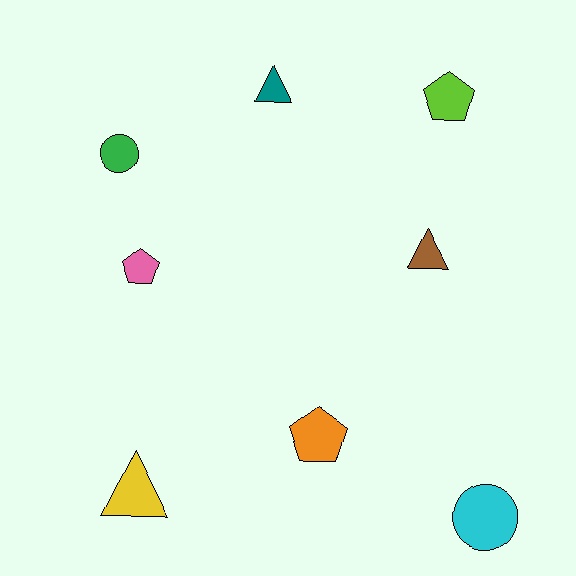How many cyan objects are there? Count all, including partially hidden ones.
There is 1 cyan object.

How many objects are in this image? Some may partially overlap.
There are 8 objects.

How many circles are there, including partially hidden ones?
There are 2 circles.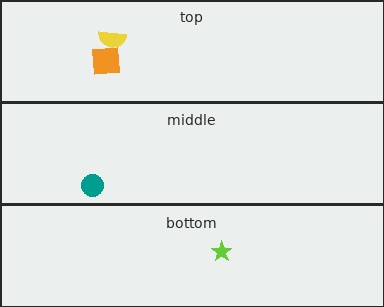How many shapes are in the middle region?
1.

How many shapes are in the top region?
2.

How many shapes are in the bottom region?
1.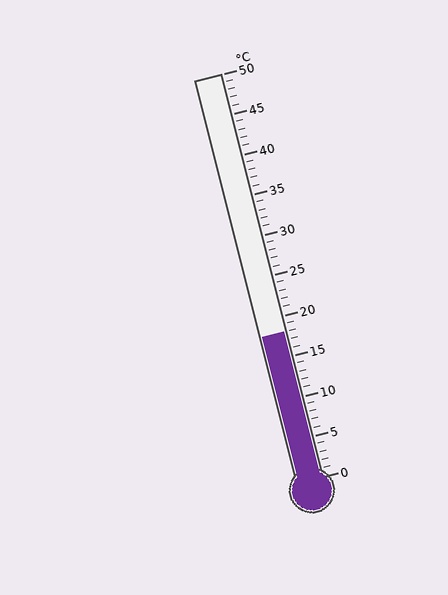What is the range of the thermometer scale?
The thermometer scale ranges from 0°C to 50°C.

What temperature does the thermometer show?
The thermometer shows approximately 18°C.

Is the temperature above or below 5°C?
The temperature is above 5°C.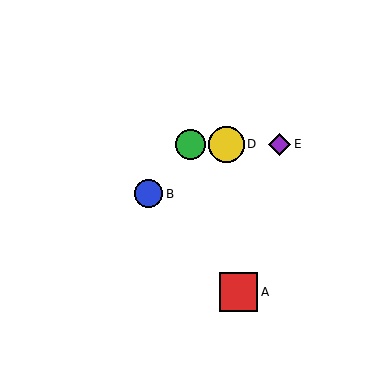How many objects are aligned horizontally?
3 objects (C, D, E) are aligned horizontally.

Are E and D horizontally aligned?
Yes, both are at y≈144.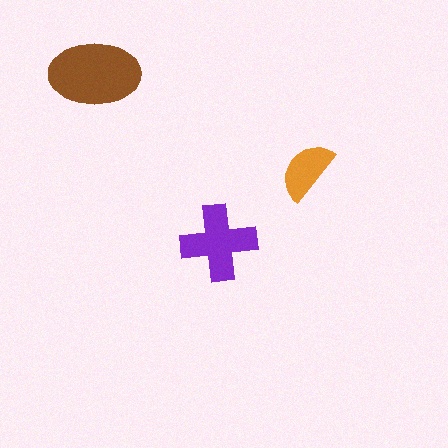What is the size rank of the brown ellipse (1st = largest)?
1st.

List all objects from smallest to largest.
The orange semicircle, the purple cross, the brown ellipse.